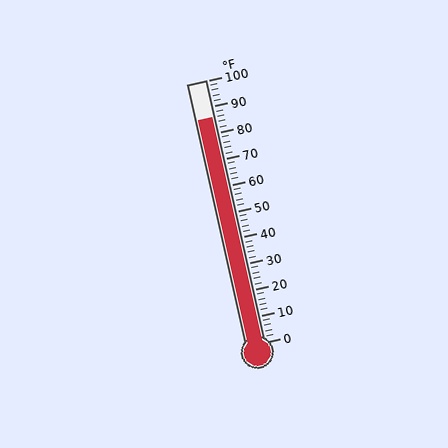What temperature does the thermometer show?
The thermometer shows approximately 86°F.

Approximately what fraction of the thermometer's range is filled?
The thermometer is filled to approximately 85% of its range.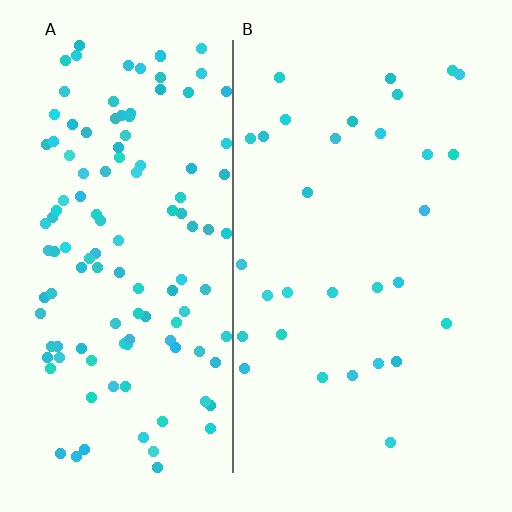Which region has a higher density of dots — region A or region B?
A (the left).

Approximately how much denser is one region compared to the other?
Approximately 4.1× — region A over region B.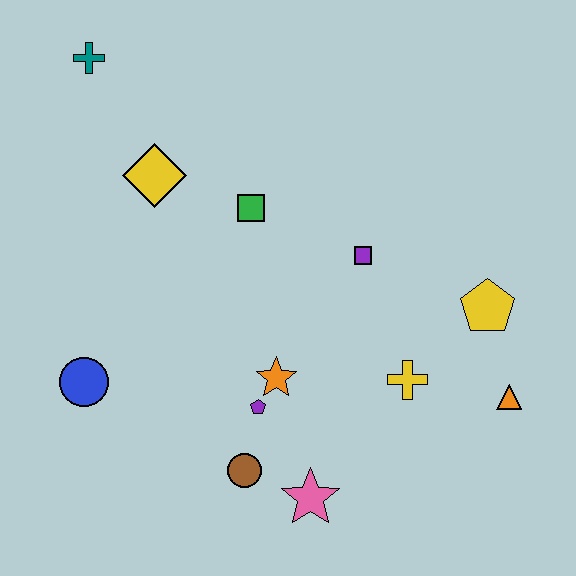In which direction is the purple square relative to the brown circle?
The purple square is above the brown circle.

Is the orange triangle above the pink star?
Yes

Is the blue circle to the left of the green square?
Yes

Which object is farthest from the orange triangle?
The teal cross is farthest from the orange triangle.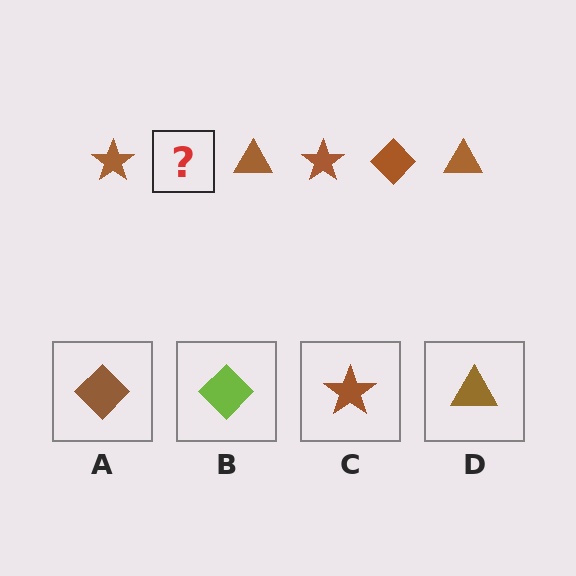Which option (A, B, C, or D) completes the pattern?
A.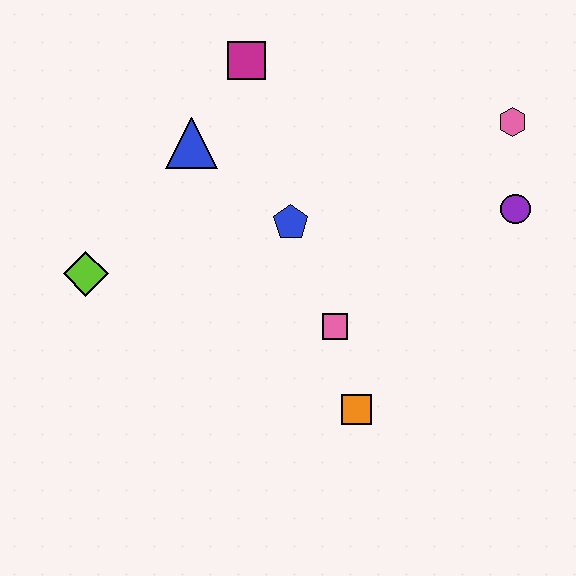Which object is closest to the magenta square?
The blue triangle is closest to the magenta square.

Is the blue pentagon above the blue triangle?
No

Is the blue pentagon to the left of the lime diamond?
No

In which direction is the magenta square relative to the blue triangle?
The magenta square is above the blue triangle.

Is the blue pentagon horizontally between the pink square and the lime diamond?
Yes